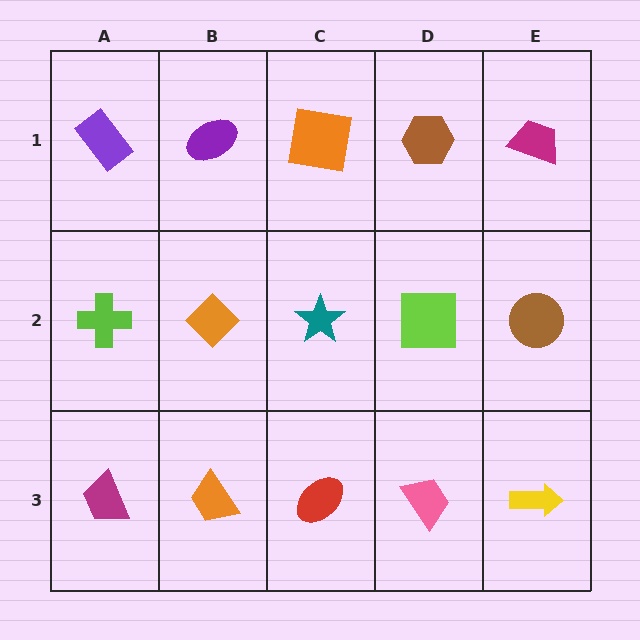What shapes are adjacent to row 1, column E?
A brown circle (row 2, column E), a brown hexagon (row 1, column D).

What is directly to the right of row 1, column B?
An orange square.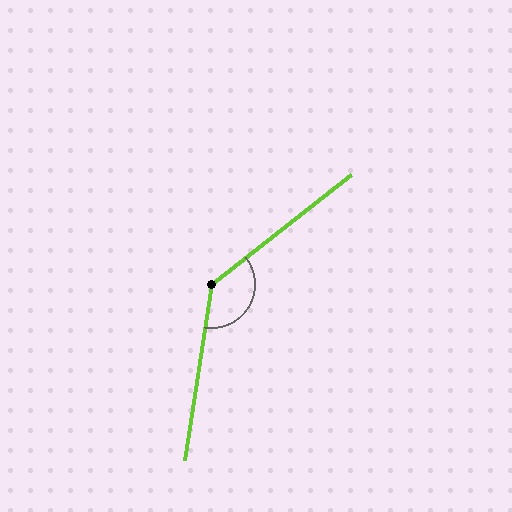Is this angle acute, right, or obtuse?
It is obtuse.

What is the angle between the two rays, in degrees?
Approximately 137 degrees.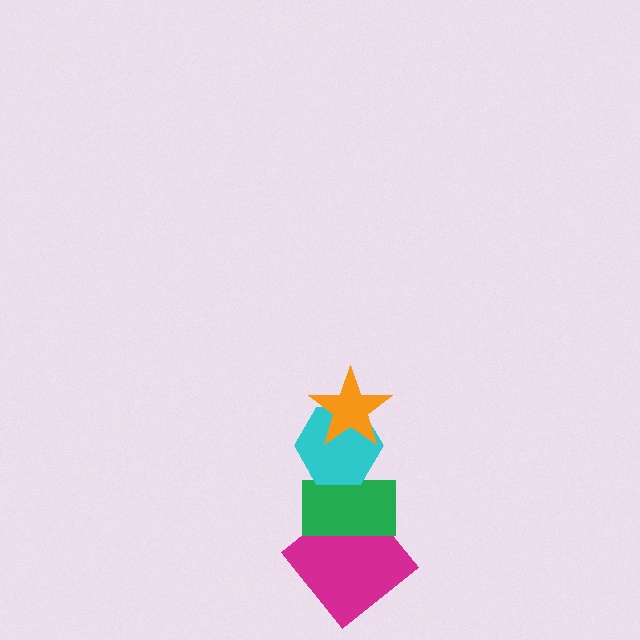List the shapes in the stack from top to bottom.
From top to bottom: the orange star, the cyan hexagon, the green rectangle, the magenta diamond.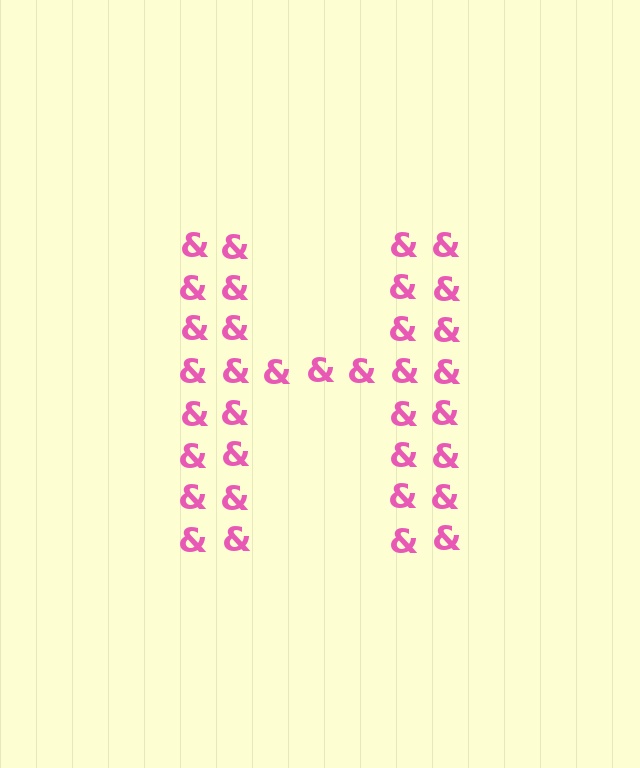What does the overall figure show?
The overall figure shows the letter H.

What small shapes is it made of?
It is made of small ampersands.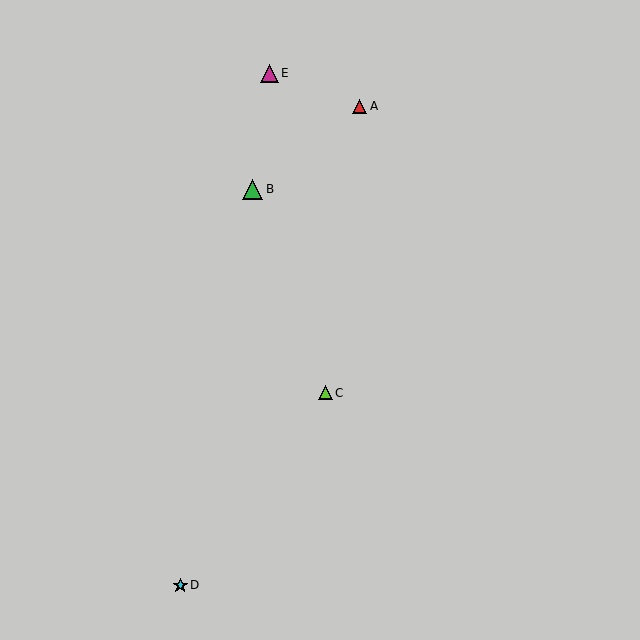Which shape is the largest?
The green triangle (labeled B) is the largest.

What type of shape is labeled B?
Shape B is a green triangle.